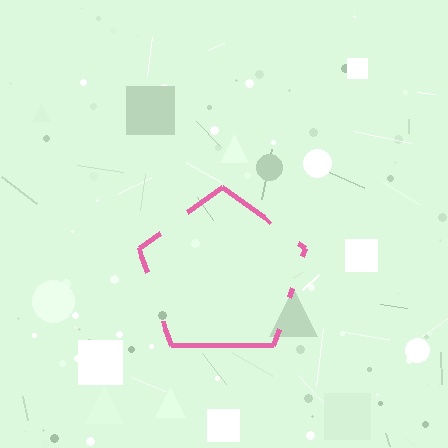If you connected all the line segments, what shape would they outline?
They would outline a pentagon.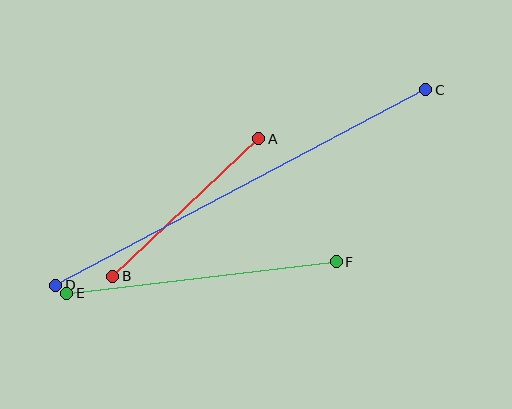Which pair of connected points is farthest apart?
Points C and D are farthest apart.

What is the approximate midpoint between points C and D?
The midpoint is at approximately (241, 188) pixels.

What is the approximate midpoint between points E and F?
The midpoint is at approximately (201, 278) pixels.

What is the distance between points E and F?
The distance is approximately 271 pixels.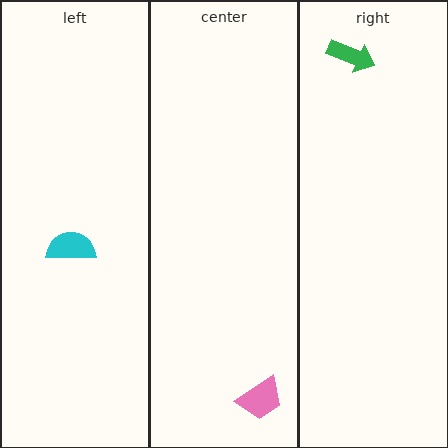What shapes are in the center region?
The pink trapezoid.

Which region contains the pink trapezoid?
The center region.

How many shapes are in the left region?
1.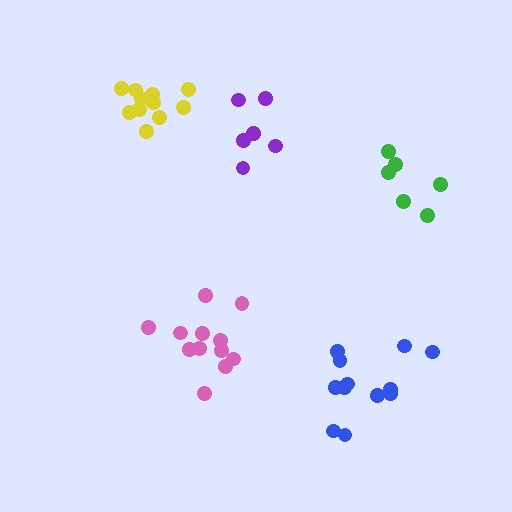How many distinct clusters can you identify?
There are 5 distinct clusters.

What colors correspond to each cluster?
The clusters are colored: purple, blue, green, pink, yellow.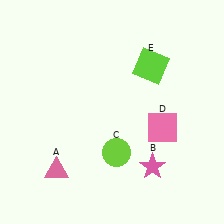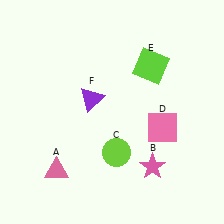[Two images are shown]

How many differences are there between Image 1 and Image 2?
There is 1 difference between the two images.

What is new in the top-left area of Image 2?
A purple triangle (F) was added in the top-left area of Image 2.